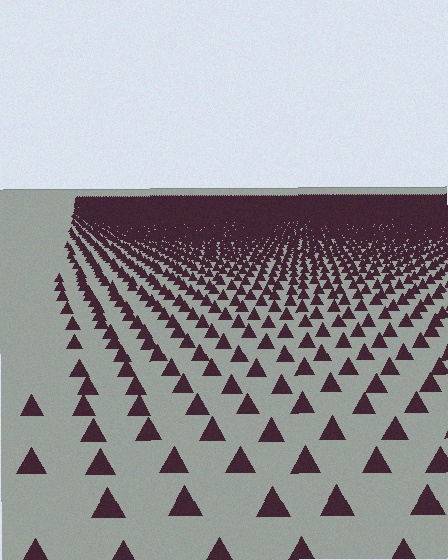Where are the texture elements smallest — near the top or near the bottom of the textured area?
Near the top.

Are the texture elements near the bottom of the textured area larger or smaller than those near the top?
Larger. Near the bottom, elements are closer to the viewer and appear at a bigger on-screen size.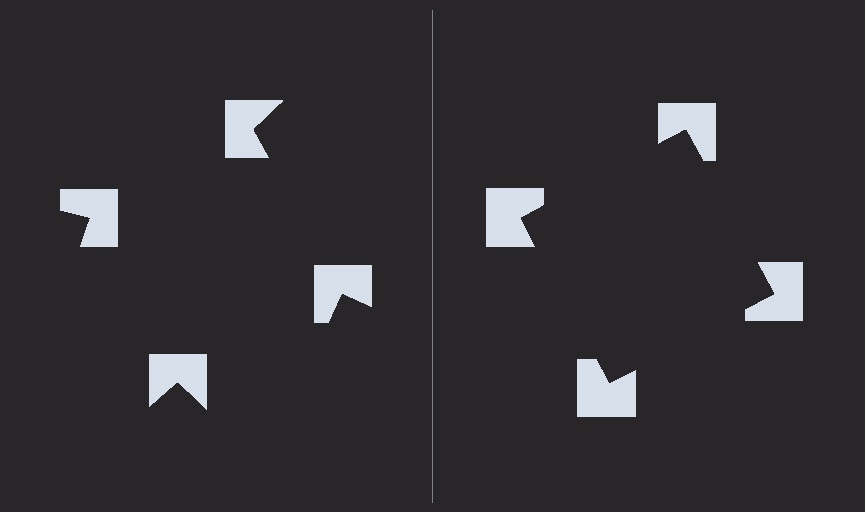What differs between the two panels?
The notched squares are positioned identically on both sides; only the wedge orientations differ. On the right they align to a square; on the left they are misaligned.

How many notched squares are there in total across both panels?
8 — 4 on each side.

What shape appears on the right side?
An illusory square.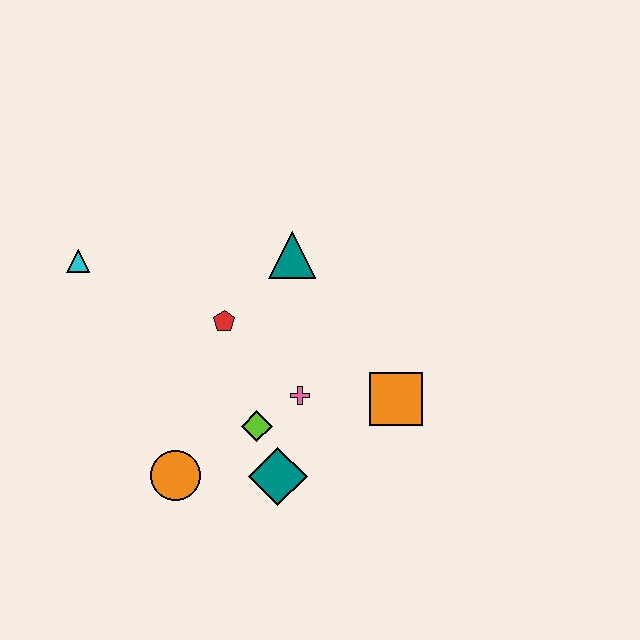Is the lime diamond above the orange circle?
Yes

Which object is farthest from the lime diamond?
The cyan triangle is farthest from the lime diamond.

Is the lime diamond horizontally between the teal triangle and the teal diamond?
No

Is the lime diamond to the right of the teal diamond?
No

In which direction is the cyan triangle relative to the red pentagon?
The cyan triangle is to the left of the red pentagon.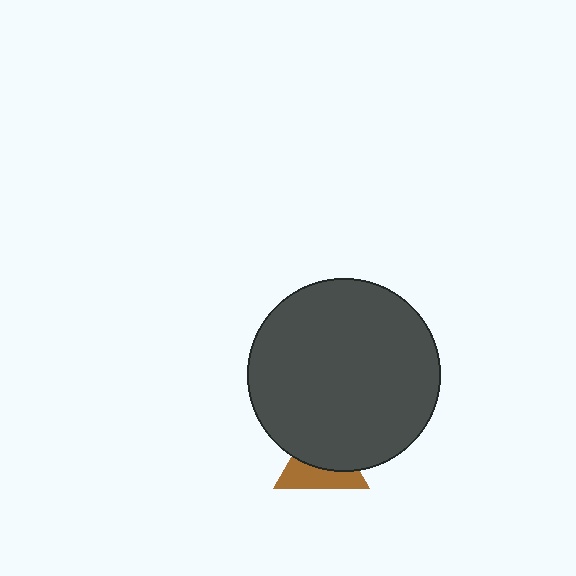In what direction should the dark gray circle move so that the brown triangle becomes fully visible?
The dark gray circle should move up. That is the shortest direction to clear the overlap and leave the brown triangle fully visible.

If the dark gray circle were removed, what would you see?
You would see the complete brown triangle.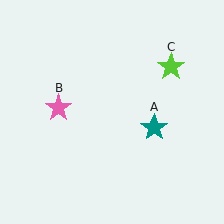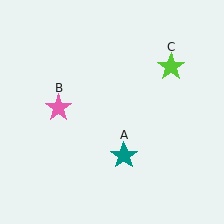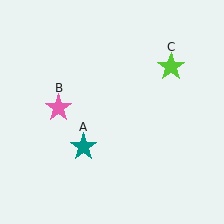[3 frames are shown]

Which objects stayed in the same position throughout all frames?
Pink star (object B) and lime star (object C) remained stationary.